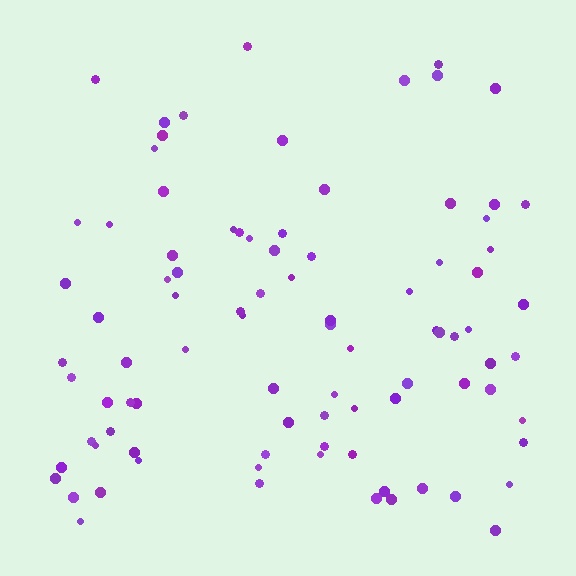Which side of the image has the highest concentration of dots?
The bottom.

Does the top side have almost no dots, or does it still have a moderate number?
Still a moderate number, just noticeably fewer than the bottom.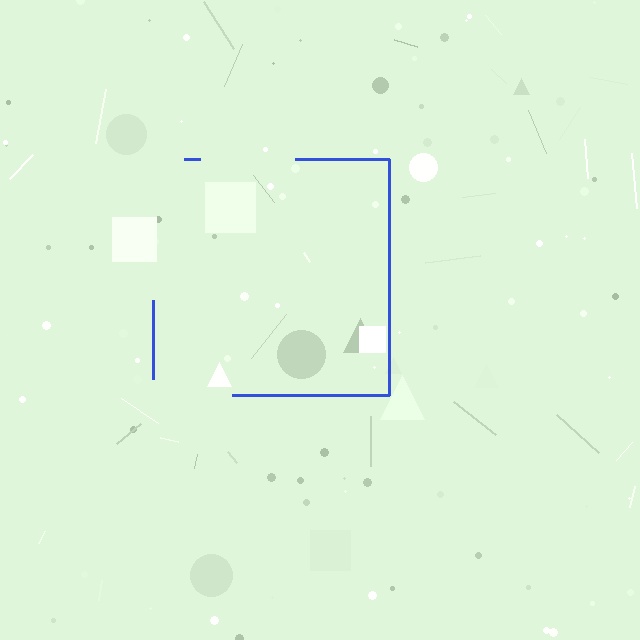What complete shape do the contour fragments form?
The contour fragments form a square.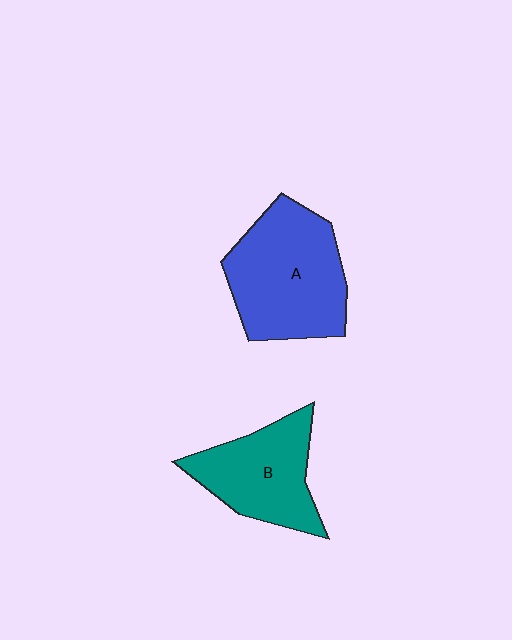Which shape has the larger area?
Shape A (blue).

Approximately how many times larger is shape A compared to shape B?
Approximately 1.3 times.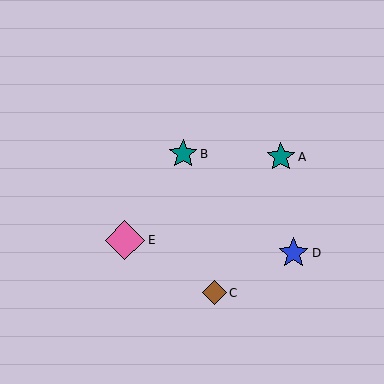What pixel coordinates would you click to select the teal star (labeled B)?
Click at (183, 154) to select the teal star B.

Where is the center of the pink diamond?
The center of the pink diamond is at (125, 240).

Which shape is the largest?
The pink diamond (labeled E) is the largest.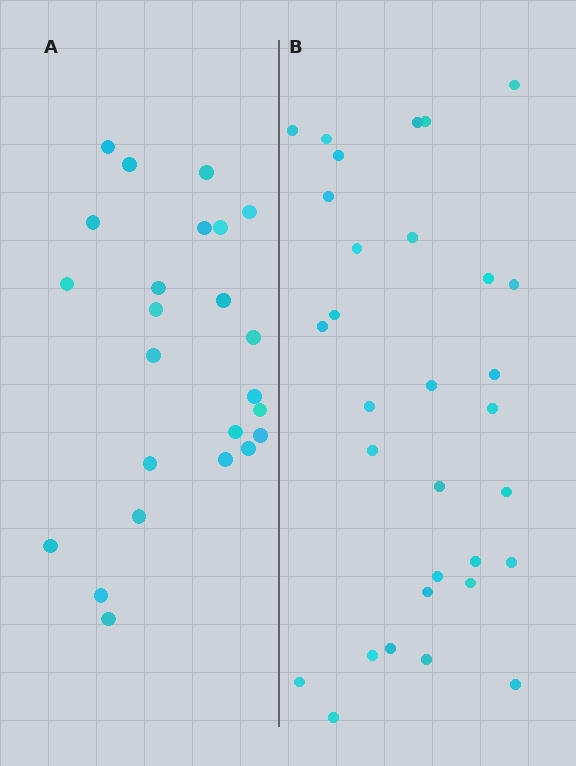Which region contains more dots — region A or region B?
Region B (the right region) has more dots.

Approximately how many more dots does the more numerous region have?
Region B has roughly 8 or so more dots than region A.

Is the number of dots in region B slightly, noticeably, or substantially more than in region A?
Region B has noticeably more, but not dramatically so. The ratio is roughly 1.3 to 1.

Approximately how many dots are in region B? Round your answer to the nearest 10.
About 30 dots. (The exact count is 31, which rounds to 30.)